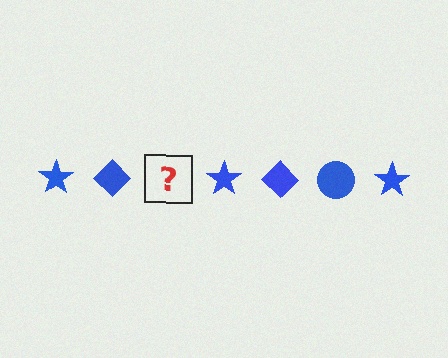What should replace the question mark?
The question mark should be replaced with a blue circle.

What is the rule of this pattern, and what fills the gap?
The rule is that the pattern cycles through star, diamond, circle shapes in blue. The gap should be filled with a blue circle.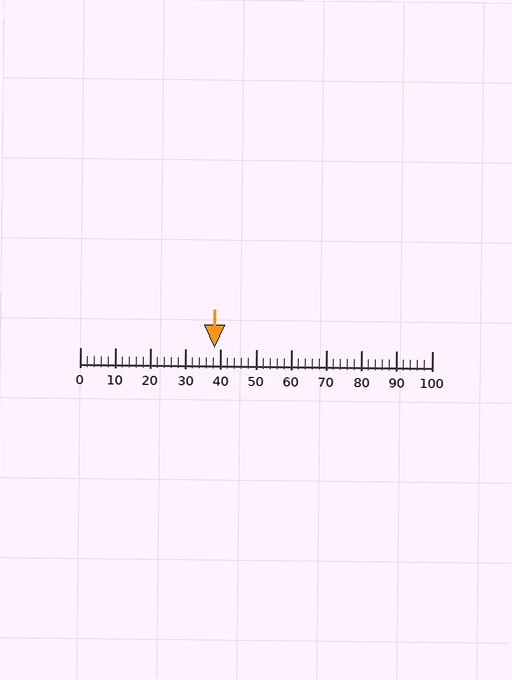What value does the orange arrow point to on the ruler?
The orange arrow points to approximately 38.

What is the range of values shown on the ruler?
The ruler shows values from 0 to 100.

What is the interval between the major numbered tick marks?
The major tick marks are spaced 10 units apart.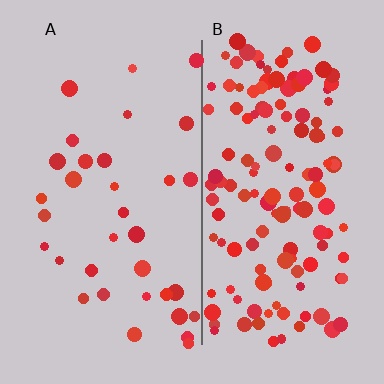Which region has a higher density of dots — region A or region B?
B (the right).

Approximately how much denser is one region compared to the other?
Approximately 4.0× — region B over region A.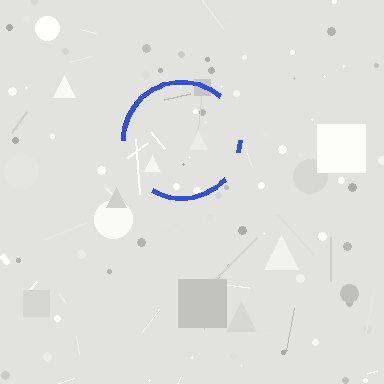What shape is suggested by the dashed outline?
The dashed outline suggests a circle.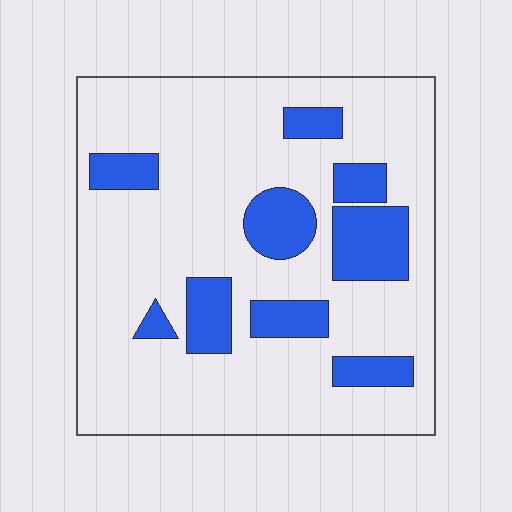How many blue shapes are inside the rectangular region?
9.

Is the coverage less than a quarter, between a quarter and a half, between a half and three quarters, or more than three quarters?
Less than a quarter.